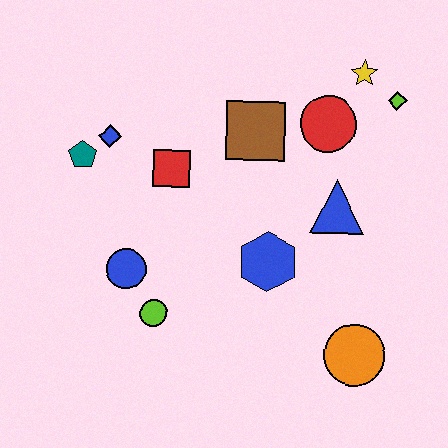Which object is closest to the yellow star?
The lime diamond is closest to the yellow star.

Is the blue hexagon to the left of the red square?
No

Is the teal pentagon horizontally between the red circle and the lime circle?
No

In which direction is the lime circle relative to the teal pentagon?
The lime circle is below the teal pentagon.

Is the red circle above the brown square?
Yes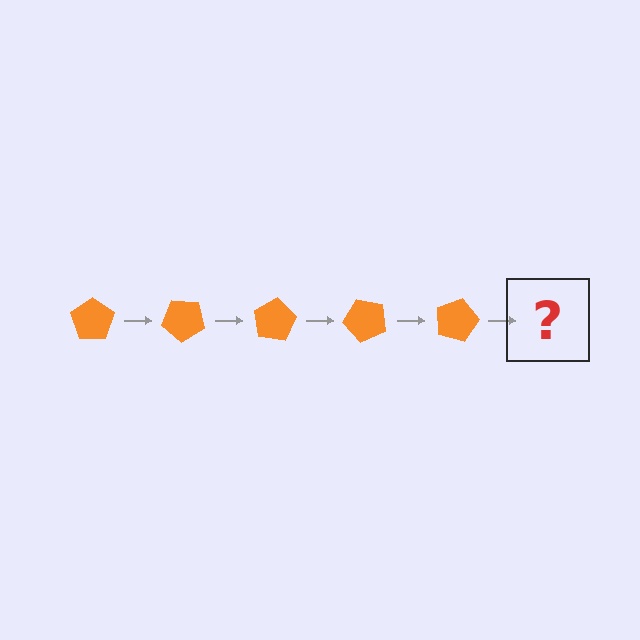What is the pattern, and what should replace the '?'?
The pattern is that the pentagon rotates 40 degrees each step. The '?' should be an orange pentagon rotated 200 degrees.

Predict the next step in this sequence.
The next step is an orange pentagon rotated 200 degrees.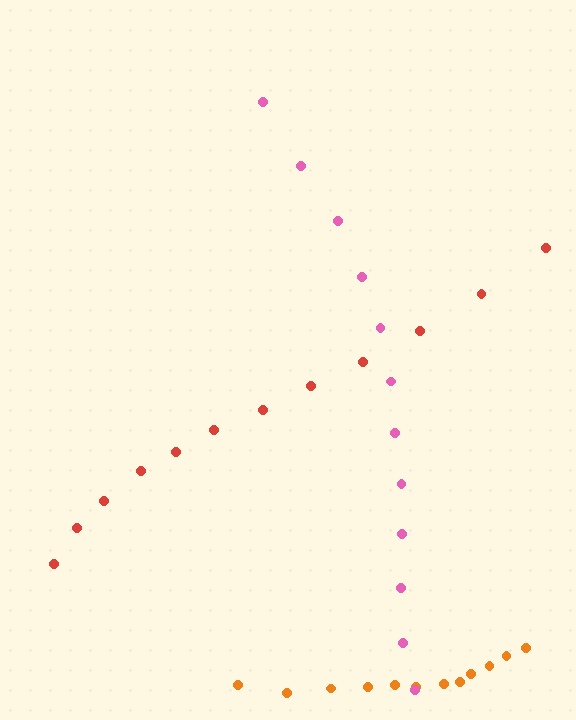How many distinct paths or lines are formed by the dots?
There are 3 distinct paths.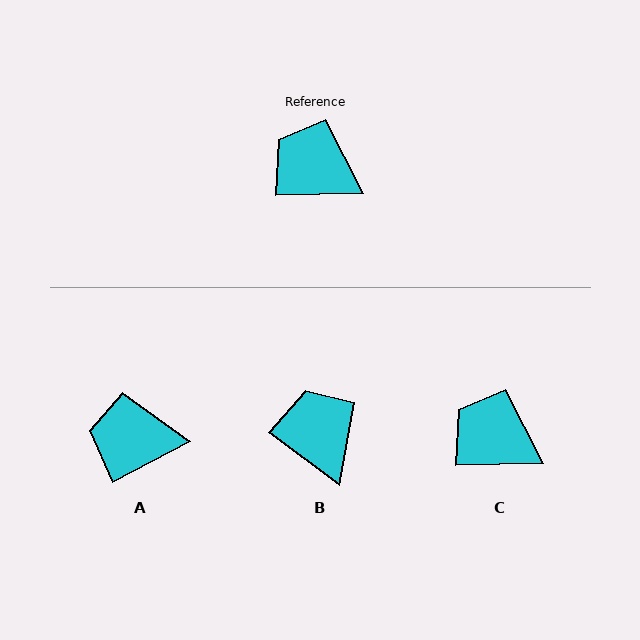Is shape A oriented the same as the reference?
No, it is off by about 26 degrees.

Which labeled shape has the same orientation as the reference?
C.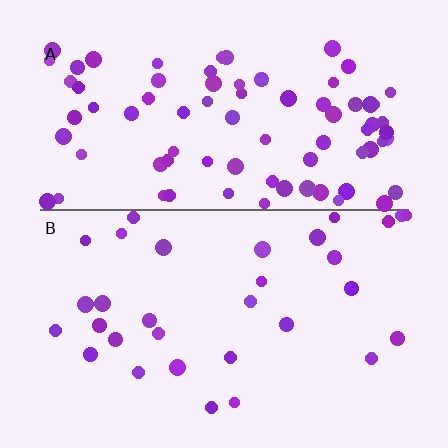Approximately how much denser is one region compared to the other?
Approximately 2.5× — region A over region B.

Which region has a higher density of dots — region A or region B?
A (the top).